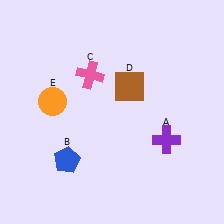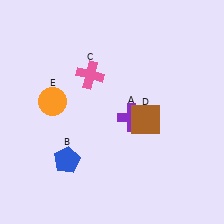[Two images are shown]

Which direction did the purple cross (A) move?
The purple cross (A) moved left.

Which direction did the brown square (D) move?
The brown square (D) moved down.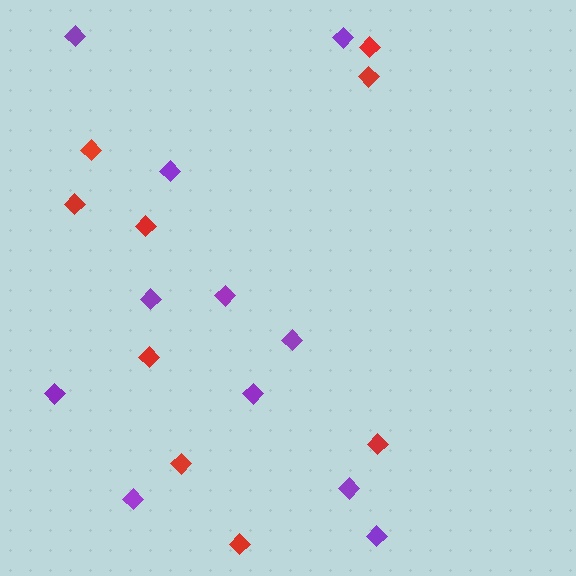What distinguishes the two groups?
There are 2 groups: one group of red diamonds (9) and one group of purple diamonds (11).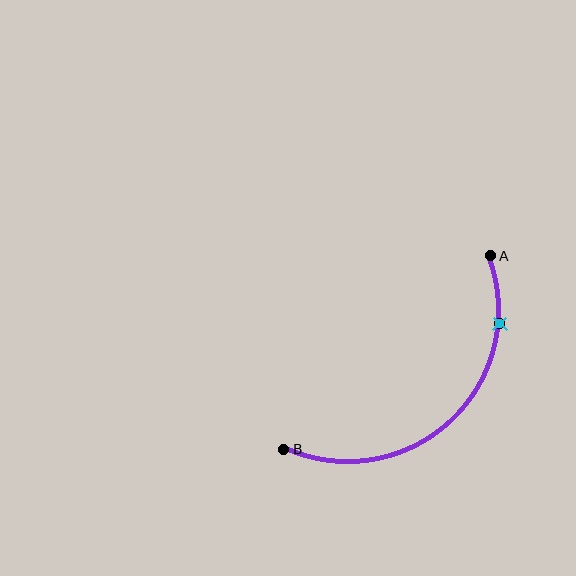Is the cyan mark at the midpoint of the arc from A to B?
No. The cyan mark lies on the arc but is closer to endpoint A. The arc midpoint would be at the point on the curve equidistant along the arc from both A and B.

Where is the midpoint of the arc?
The arc midpoint is the point on the curve farthest from the straight line joining A and B. It sits below and to the right of that line.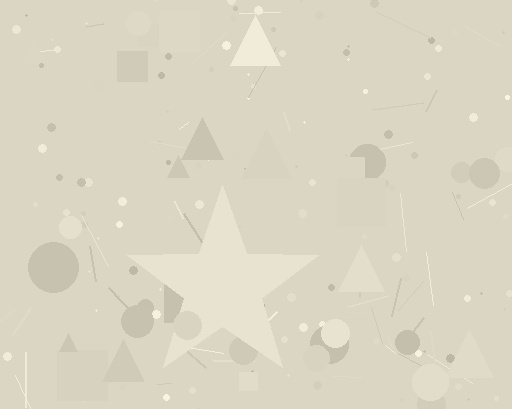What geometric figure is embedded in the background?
A star is embedded in the background.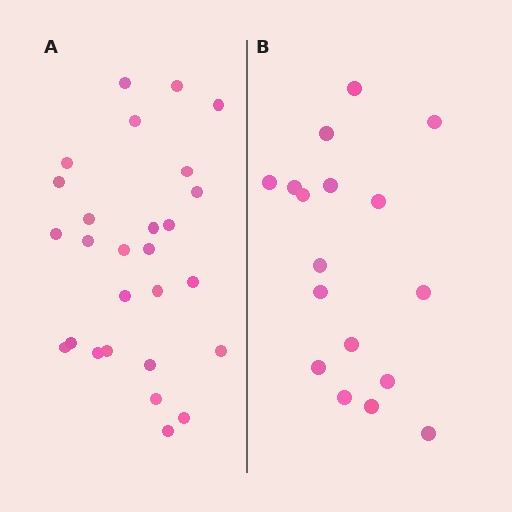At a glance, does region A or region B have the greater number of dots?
Region A (the left region) has more dots.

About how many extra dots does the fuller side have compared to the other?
Region A has roughly 10 or so more dots than region B.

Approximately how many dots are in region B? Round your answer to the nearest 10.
About 20 dots. (The exact count is 17, which rounds to 20.)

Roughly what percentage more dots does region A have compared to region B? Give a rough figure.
About 60% more.